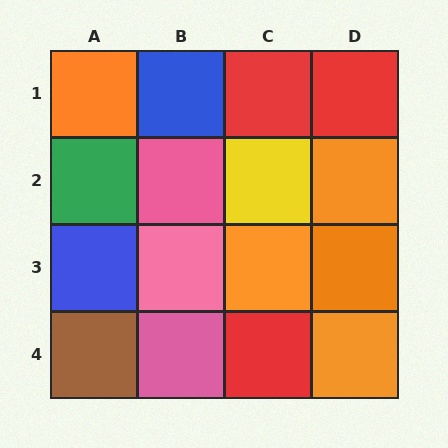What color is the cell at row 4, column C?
Red.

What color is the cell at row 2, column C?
Yellow.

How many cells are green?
1 cell is green.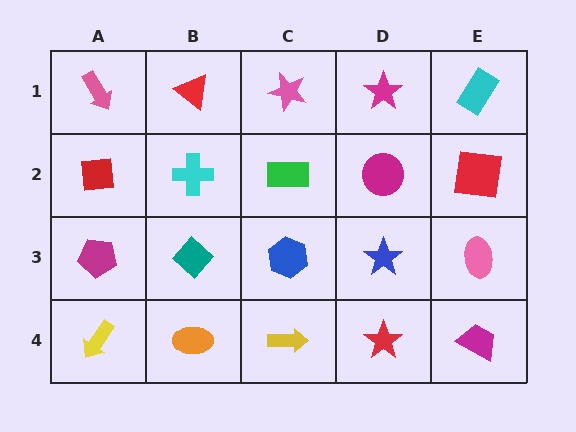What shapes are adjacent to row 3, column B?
A cyan cross (row 2, column B), an orange ellipse (row 4, column B), a magenta pentagon (row 3, column A), a blue hexagon (row 3, column C).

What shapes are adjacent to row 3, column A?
A red square (row 2, column A), a yellow arrow (row 4, column A), a teal diamond (row 3, column B).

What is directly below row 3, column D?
A red star.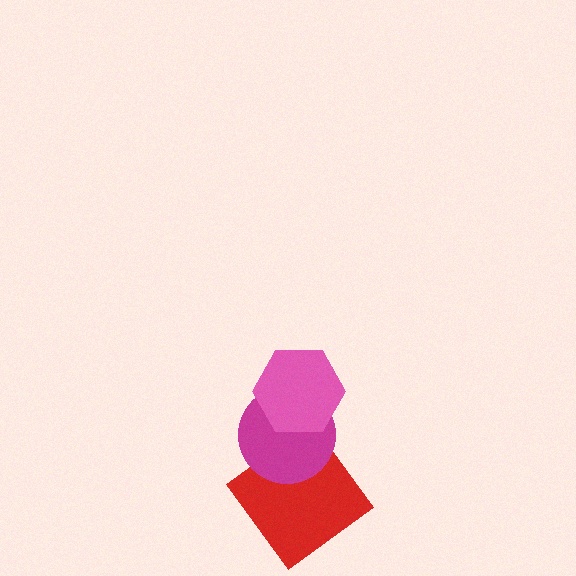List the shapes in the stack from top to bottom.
From top to bottom: the pink hexagon, the magenta circle, the red diamond.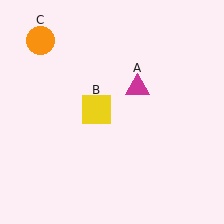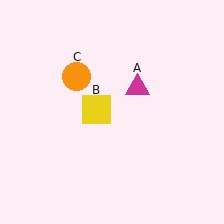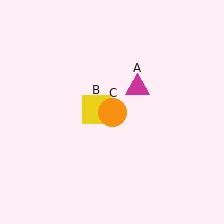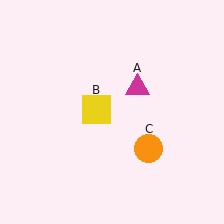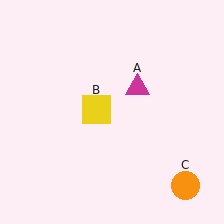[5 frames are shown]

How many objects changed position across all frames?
1 object changed position: orange circle (object C).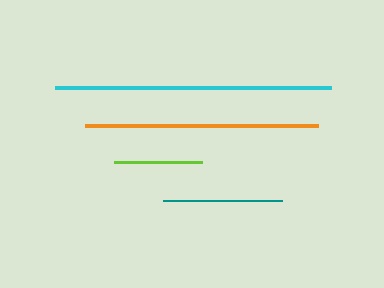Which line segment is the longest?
The cyan line is the longest at approximately 276 pixels.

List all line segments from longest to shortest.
From longest to shortest: cyan, orange, teal, lime.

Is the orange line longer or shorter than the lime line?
The orange line is longer than the lime line.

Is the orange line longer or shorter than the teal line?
The orange line is longer than the teal line.